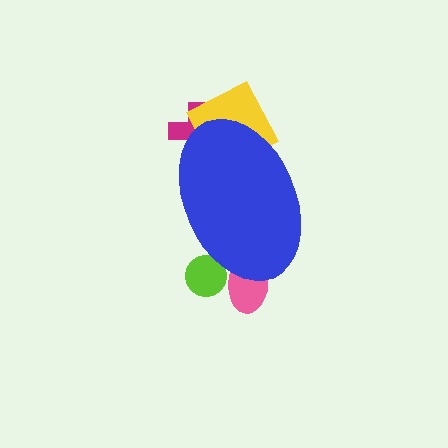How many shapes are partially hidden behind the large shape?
4 shapes are partially hidden.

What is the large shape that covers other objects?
A blue ellipse.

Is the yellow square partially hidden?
Yes, the yellow square is partially hidden behind the blue ellipse.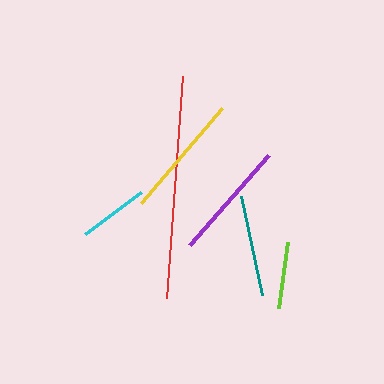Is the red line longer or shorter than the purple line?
The red line is longer than the purple line.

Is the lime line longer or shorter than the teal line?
The teal line is longer than the lime line.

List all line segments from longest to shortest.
From longest to shortest: red, yellow, purple, teal, cyan, lime.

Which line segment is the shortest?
The lime line is the shortest at approximately 66 pixels.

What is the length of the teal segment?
The teal segment is approximately 102 pixels long.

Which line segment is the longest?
The red line is the longest at approximately 223 pixels.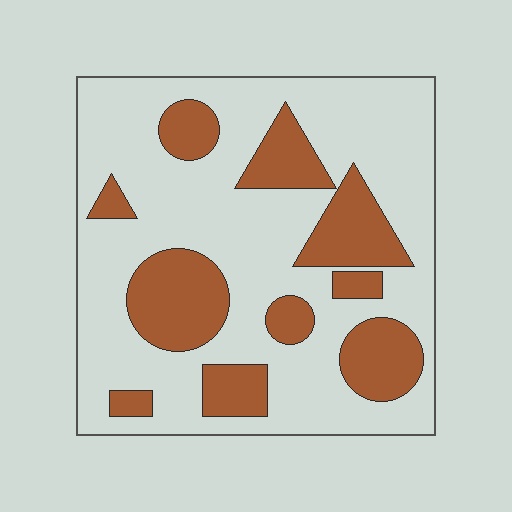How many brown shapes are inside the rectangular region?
10.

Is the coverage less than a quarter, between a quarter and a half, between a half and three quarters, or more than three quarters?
Between a quarter and a half.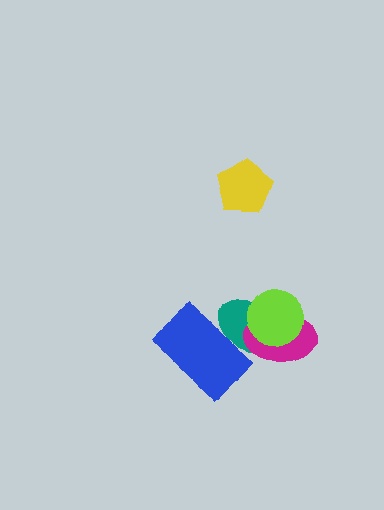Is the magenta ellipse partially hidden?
Yes, it is partially covered by another shape.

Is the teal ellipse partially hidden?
Yes, it is partially covered by another shape.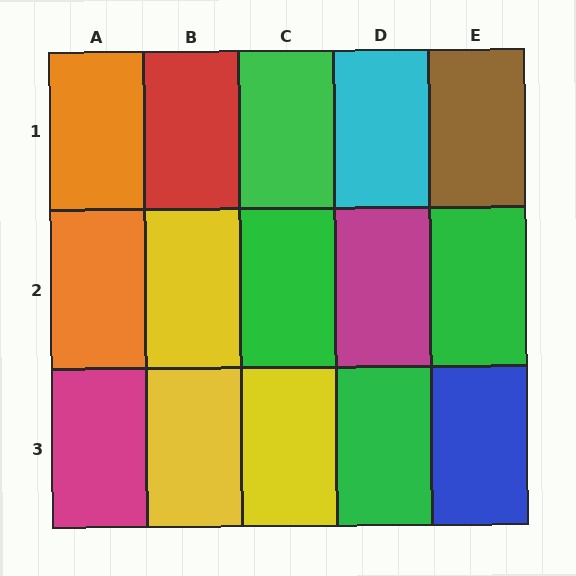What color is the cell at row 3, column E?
Blue.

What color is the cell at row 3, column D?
Green.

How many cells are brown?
1 cell is brown.